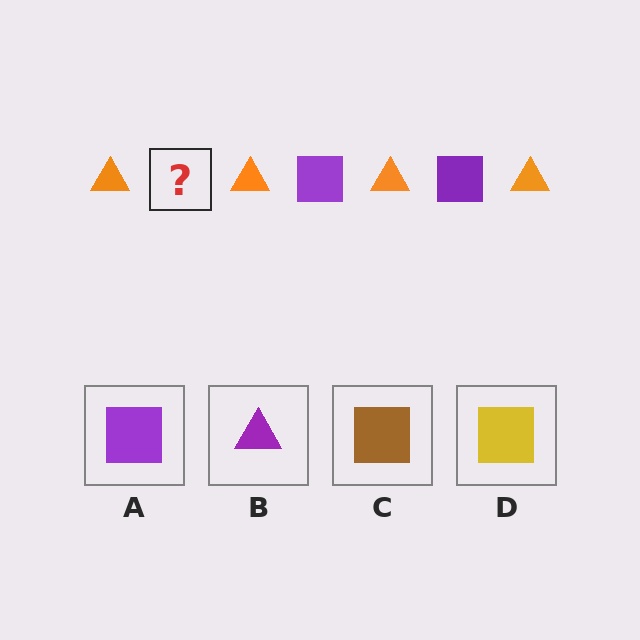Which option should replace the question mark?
Option A.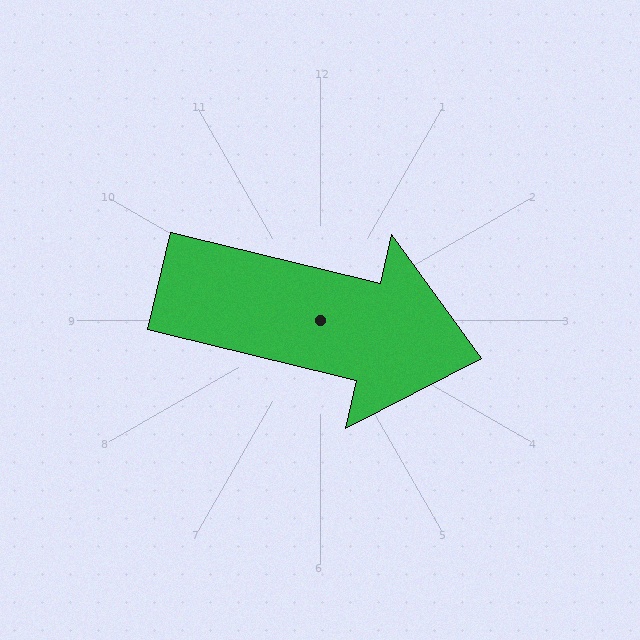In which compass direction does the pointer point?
East.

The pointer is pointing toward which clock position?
Roughly 3 o'clock.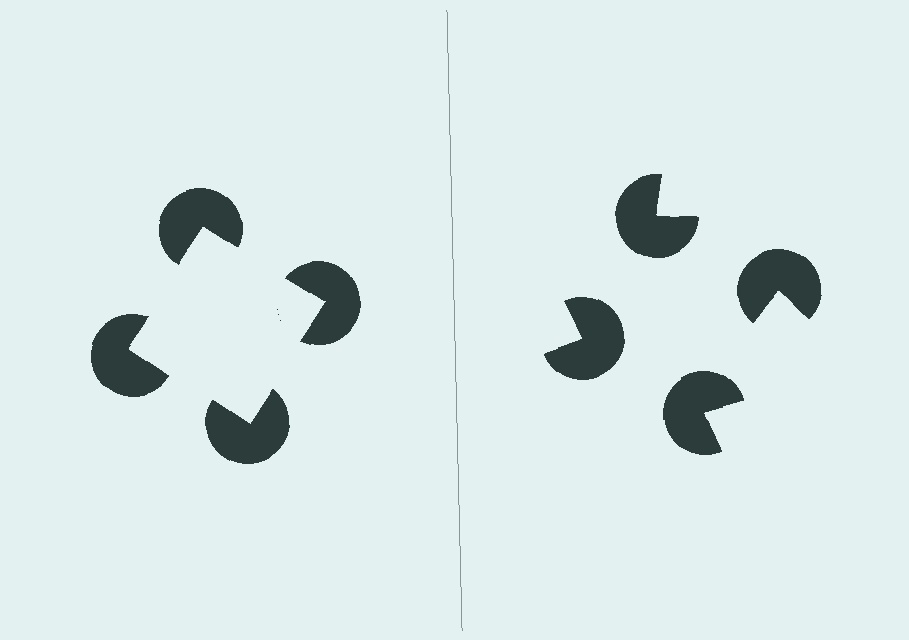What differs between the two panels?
The pac-man discs are positioned identically on both sides; only the wedge orientations differ. On the left they align to a square; on the right they are misaligned.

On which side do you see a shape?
An illusory square appears on the left side. On the right side the wedge cuts are rotated, so no coherent shape forms.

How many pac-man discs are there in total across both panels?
8 — 4 on each side.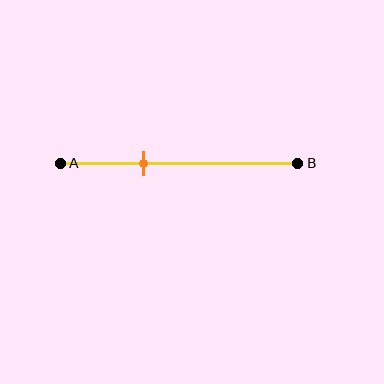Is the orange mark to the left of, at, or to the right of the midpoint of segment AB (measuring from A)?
The orange mark is to the left of the midpoint of segment AB.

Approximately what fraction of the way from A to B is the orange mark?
The orange mark is approximately 35% of the way from A to B.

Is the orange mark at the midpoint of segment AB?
No, the mark is at about 35% from A, not at the 50% midpoint.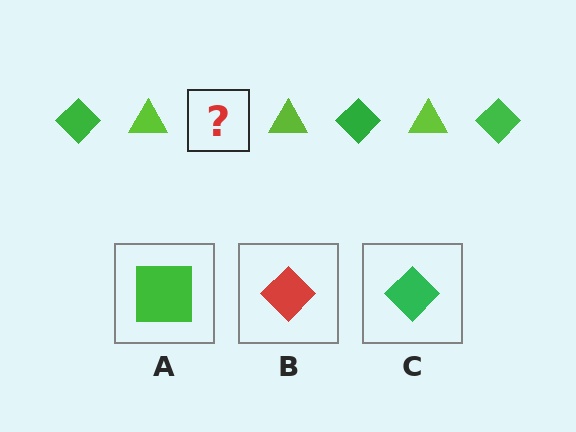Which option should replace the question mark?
Option C.